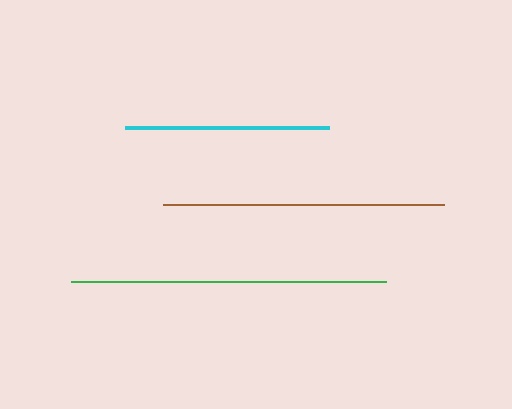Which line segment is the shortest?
The cyan line is the shortest at approximately 204 pixels.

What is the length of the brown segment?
The brown segment is approximately 281 pixels long.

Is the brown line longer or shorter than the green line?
The green line is longer than the brown line.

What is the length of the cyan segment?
The cyan segment is approximately 204 pixels long.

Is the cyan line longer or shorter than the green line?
The green line is longer than the cyan line.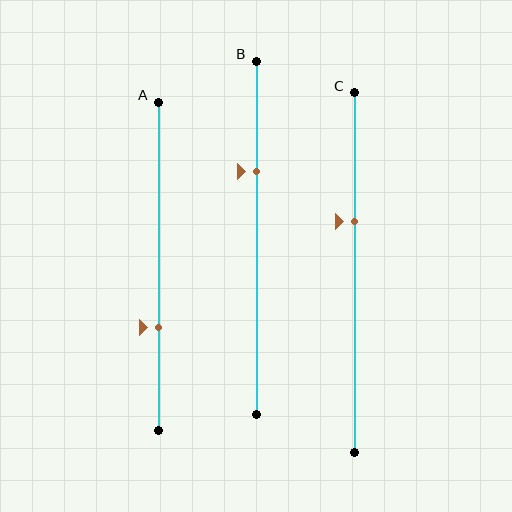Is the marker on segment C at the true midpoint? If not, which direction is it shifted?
No, the marker on segment C is shifted upward by about 14% of the segment length.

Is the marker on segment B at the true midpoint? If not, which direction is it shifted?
No, the marker on segment B is shifted upward by about 19% of the segment length.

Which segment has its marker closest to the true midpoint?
Segment C has its marker closest to the true midpoint.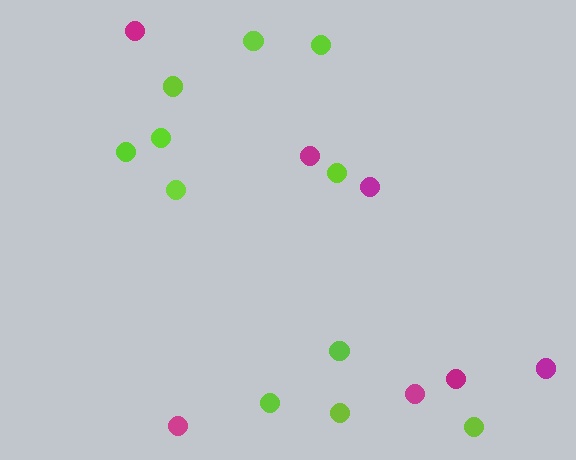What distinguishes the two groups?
There are 2 groups: one group of magenta circles (7) and one group of lime circles (11).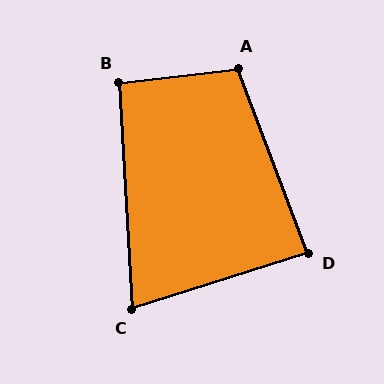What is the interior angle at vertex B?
Approximately 93 degrees (approximately right).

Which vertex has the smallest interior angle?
C, at approximately 76 degrees.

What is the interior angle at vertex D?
Approximately 87 degrees (approximately right).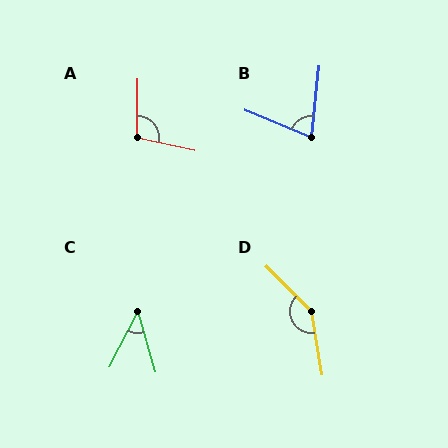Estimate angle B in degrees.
Approximately 73 degrees.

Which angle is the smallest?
C, at approximately 44 degrees.